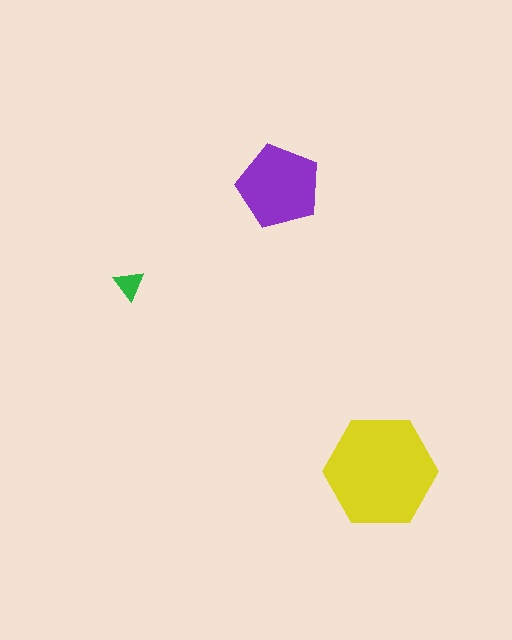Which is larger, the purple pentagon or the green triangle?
The purple pentagon.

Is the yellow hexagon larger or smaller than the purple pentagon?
Larger.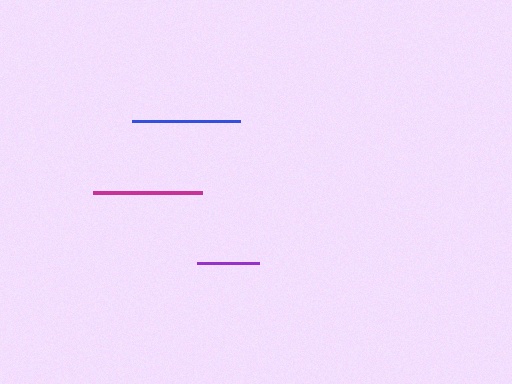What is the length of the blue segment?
The blue segment is approximately 108 pixels long.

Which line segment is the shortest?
The purple line is the shortest at approximately 62 pixels.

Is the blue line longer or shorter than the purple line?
The blue line is longer than the purple line.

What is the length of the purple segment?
The purple segment is approximately 62 pixels long.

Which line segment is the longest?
The magenta line is the longest at approximately 109 pixels.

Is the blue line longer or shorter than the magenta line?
The magenta line is longer than the blue line.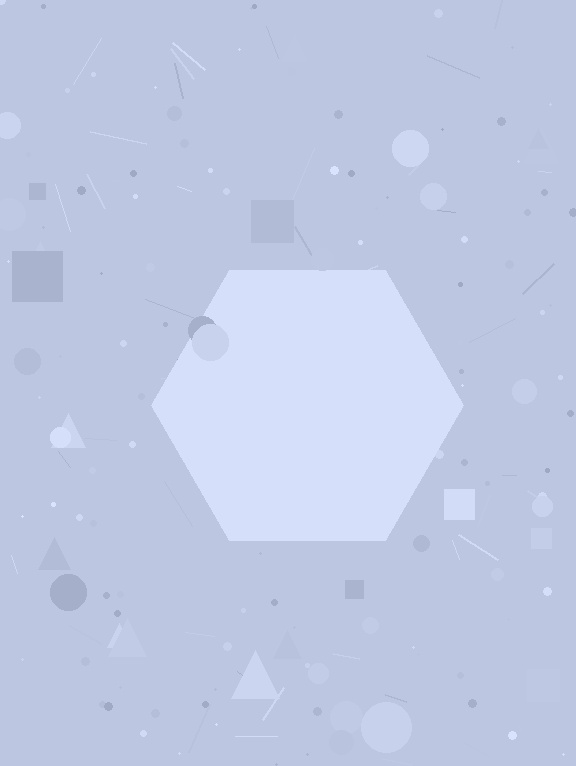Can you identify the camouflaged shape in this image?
The camouflaged shape is a hexagon.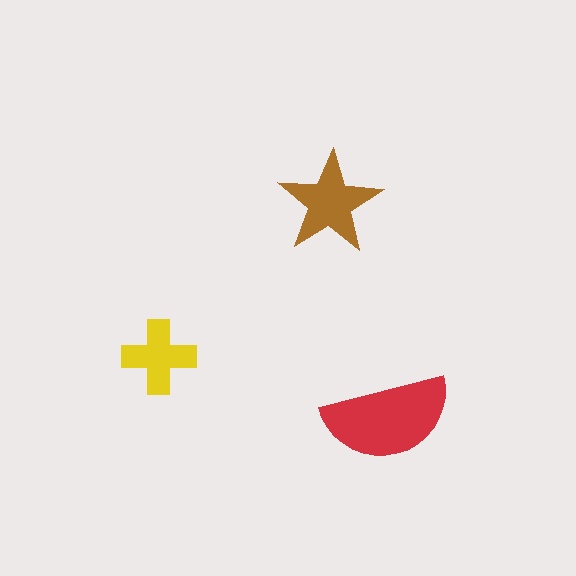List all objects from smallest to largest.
The yellow cross, the brown star, the red semicircle.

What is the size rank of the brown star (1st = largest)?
2nd.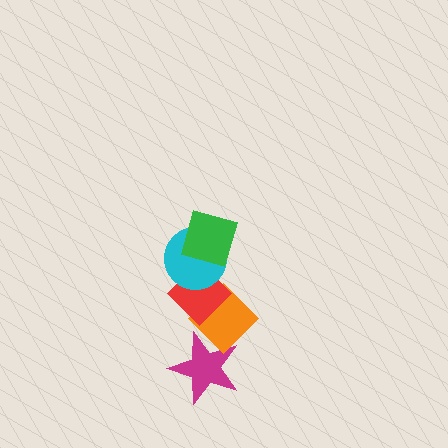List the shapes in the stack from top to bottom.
From top to bottom: the green square, the cyan circle, the red diamond, the orange diamond, the magenta star.